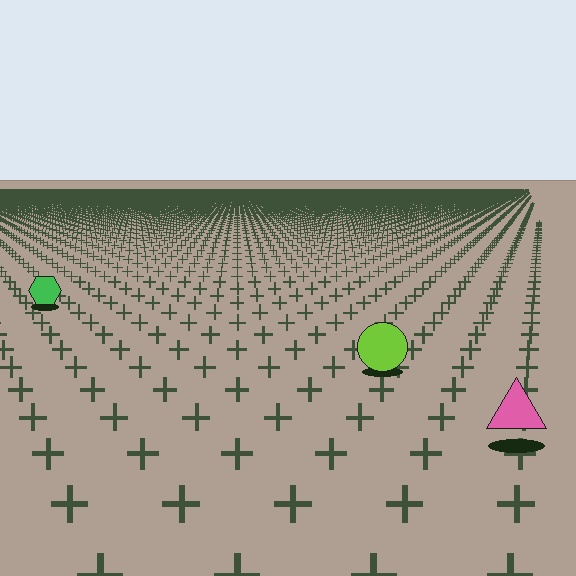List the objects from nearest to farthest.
From nearest to farthest: the pink triangle, the lime circle, the green hexagon.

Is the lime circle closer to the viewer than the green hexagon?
Yes. The lime circle is closer — you can tell from the texture gradient: the ground texture is coarser near it.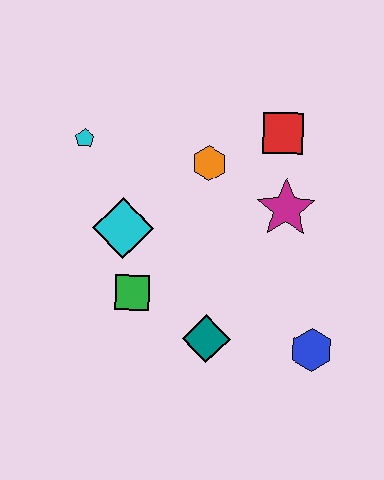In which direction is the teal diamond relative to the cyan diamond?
The teal diamond is below the cyan diamond.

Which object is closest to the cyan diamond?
The green square is closest to the cyan diamond.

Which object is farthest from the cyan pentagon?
The blue hexagon is farthest from the cyan pentagon.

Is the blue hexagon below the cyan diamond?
Yes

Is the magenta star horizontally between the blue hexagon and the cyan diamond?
Yes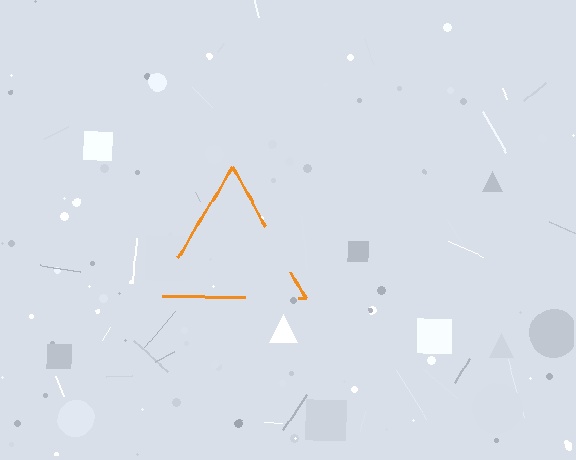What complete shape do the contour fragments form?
The contour fragments form a triangle.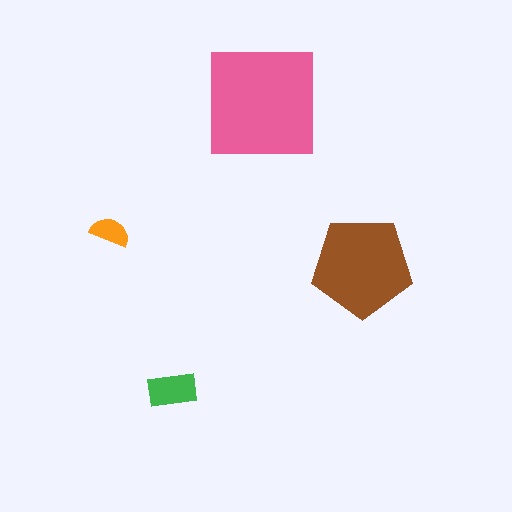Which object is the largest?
The pink square.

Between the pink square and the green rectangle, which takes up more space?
The pink square.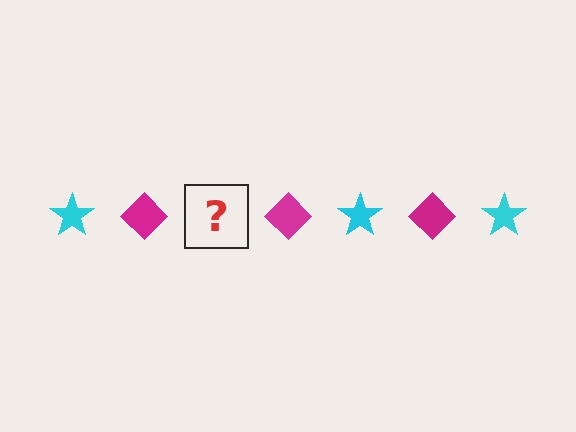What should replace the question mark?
The question mark should be replaced with a cyan star.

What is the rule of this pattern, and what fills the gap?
The rule is that the pattern alternates between cyan star and magenta diamond. The gap should be filled with a cyan star.